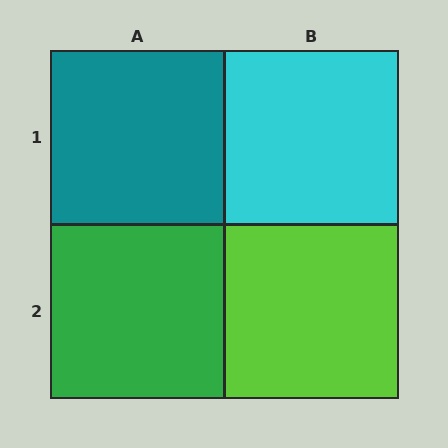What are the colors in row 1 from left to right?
Teal, cyan.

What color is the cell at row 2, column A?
Green.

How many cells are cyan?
1 cell is cyan.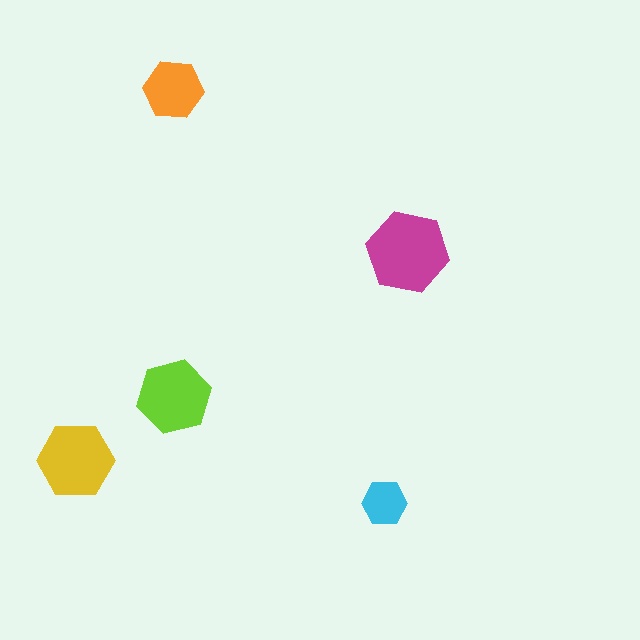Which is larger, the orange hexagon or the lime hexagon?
The lime one.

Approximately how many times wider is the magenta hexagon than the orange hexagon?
About 1.5 times wider.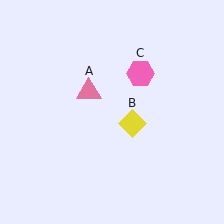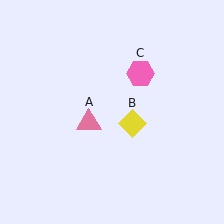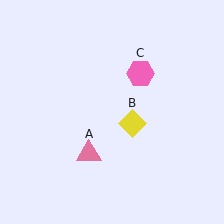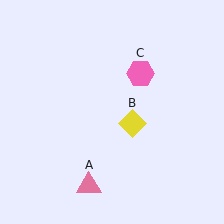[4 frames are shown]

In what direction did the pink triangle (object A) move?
The pink triangle (object A) moved down.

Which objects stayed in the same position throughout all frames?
Yellow diamond (object B) and pink hexagon (object C) remained stationary.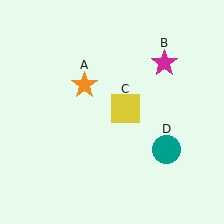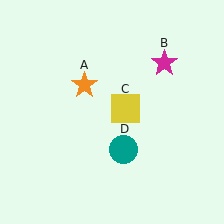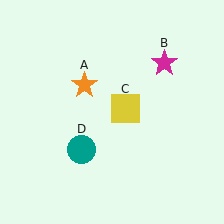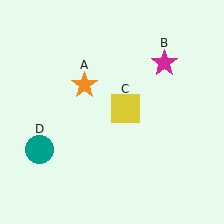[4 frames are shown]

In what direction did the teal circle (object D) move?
The teal circle (object D) moved left.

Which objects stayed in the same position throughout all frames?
Orange star (object A) and magenta star (object B) and yellow square (object C) remained stationary.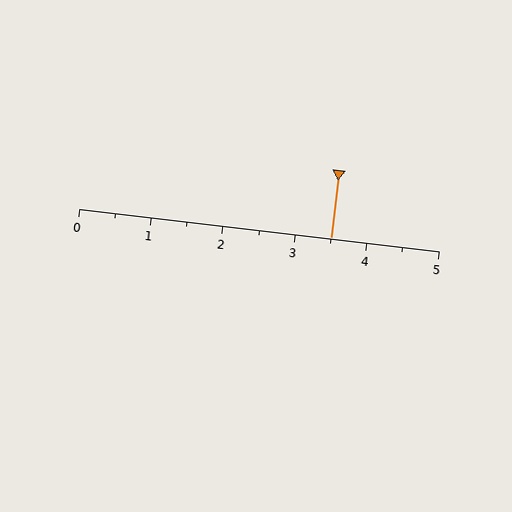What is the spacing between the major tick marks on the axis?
The major ticks are spaced 1 apart.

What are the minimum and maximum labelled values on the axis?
The axis runs from 0 to 5.